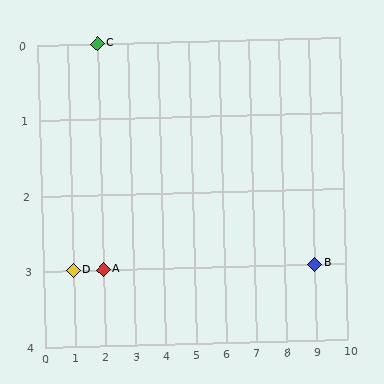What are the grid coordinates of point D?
Point D is at grid coordinates (1, 3).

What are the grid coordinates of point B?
Point B is at grid coordinates (9, 3).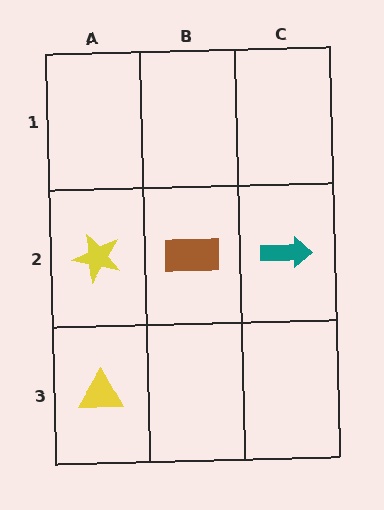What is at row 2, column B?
A brown rectangle.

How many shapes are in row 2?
3 shapes.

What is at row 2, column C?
A teal arrow.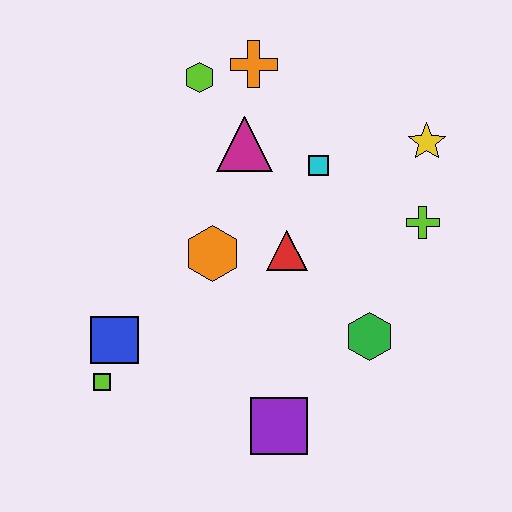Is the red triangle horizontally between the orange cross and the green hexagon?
Yes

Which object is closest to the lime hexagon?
The orange cross is closest to the lime hexagon.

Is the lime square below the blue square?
Yes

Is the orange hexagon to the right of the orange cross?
No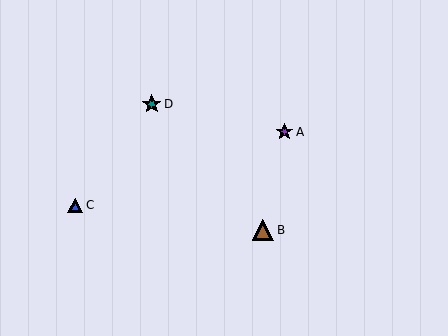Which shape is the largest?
The brown triangle (labeled B) is the largest.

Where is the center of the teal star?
The center of the teal star is at (152, 104).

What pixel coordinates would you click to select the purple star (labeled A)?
Click at (284, 132) to select the purple star A.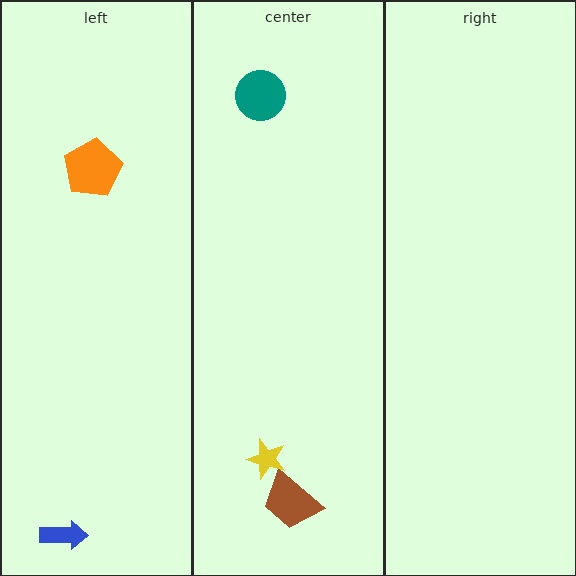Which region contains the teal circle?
The center region.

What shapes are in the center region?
The brown trapezoid, the yellow star, the teal circle.